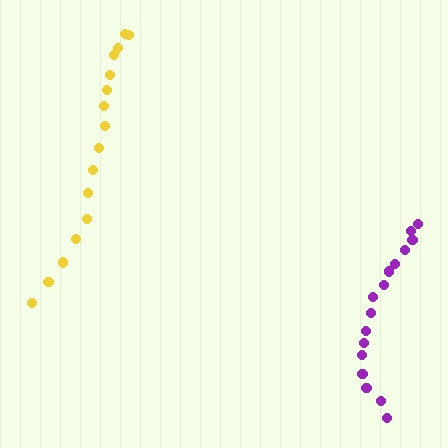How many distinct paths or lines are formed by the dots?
There are 2 distinct paths.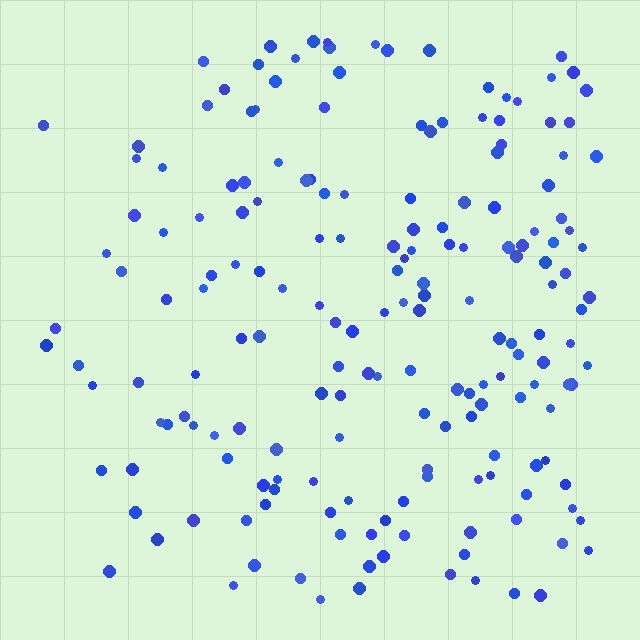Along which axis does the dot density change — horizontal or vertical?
Horizontal.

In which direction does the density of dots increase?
From left to right, with the right side densest.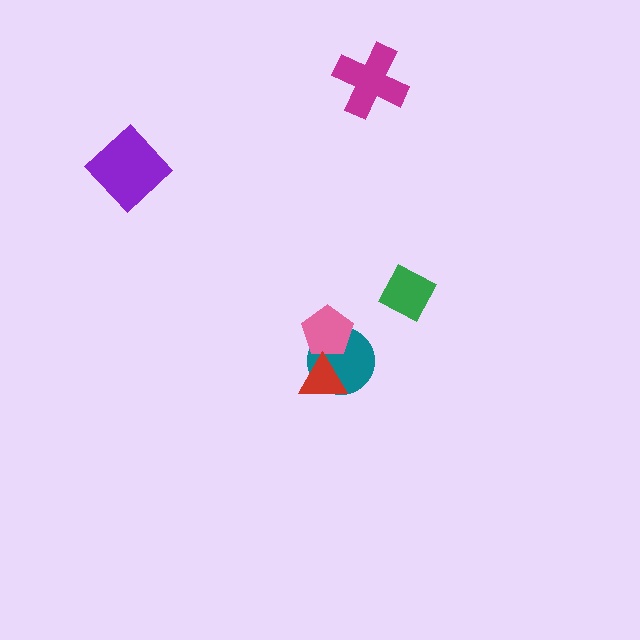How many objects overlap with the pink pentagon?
2 objects overlap with the pink pentagon.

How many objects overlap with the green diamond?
0 objects overlap with the green diamond.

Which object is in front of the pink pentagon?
The red triangle is in front of the pink pentagon.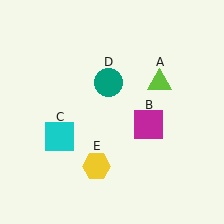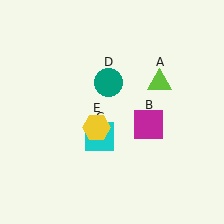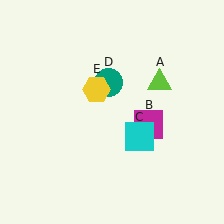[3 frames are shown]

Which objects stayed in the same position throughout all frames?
Lime triangle (object A) and magenta square (object B) and teal circle (object D) remained stationary.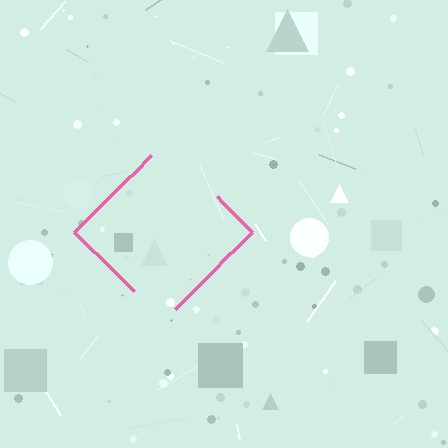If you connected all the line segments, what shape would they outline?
They would outline a diamond.